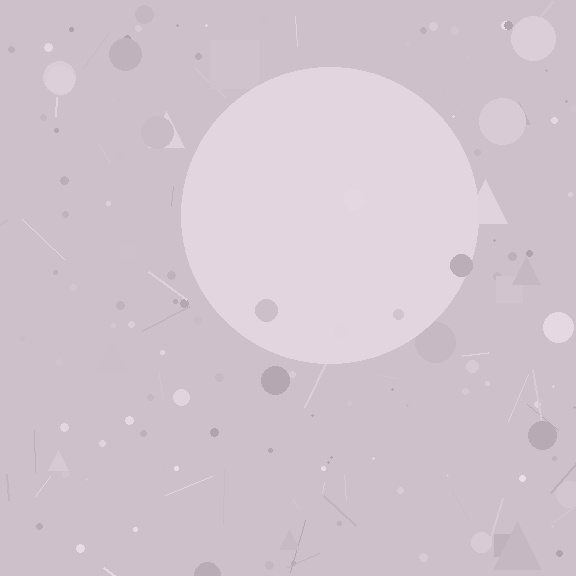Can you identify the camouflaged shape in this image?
The camouflaged shape is a circle.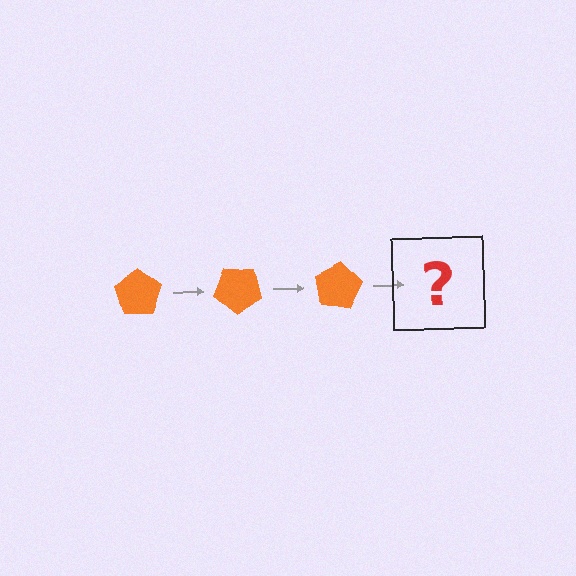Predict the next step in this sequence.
The next step is an orange pentagon rotated 120 degrees.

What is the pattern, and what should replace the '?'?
The pattern is that the pentagon rotates 40 degrees each step. The '?' should be an orange pentagon rotated 120 degrees.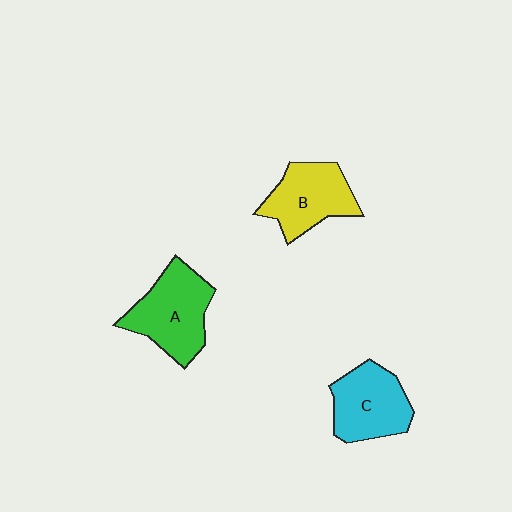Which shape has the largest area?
Shape A (green).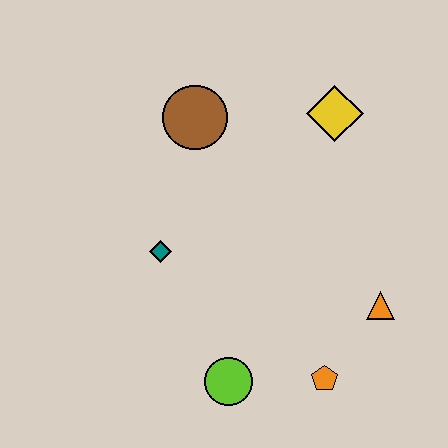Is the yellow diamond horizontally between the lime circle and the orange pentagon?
No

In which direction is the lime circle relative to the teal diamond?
The lime circle is below the teal diamond.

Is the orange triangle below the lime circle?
No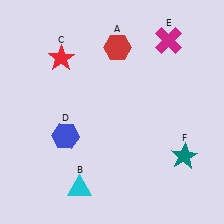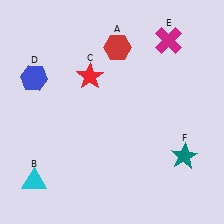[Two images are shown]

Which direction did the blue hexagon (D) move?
The blue hexagon (D) moved up.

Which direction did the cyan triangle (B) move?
The cyan triangle (B) moved left.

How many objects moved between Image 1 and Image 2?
3 objects moved between the two images.